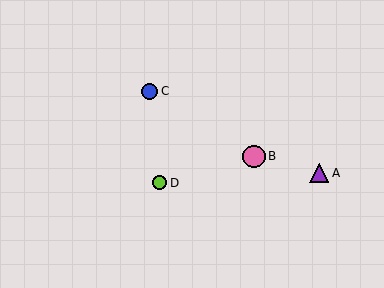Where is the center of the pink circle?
The center of the pink circle is at (254, 157).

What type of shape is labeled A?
Shape A is a purple triangle.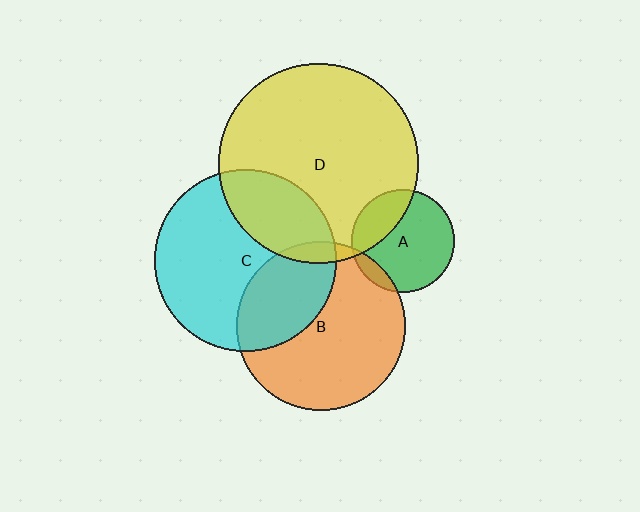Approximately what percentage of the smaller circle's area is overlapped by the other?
Approximately 30%.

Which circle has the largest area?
Circle D (yellow).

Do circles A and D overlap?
Yes.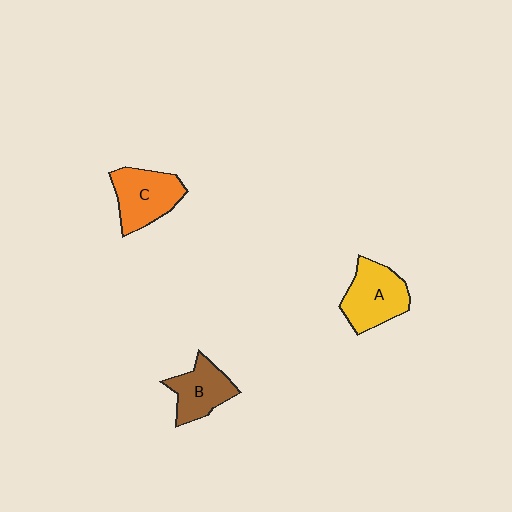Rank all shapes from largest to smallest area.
From largest to smallest: A (yellow), C (orange), B (brown).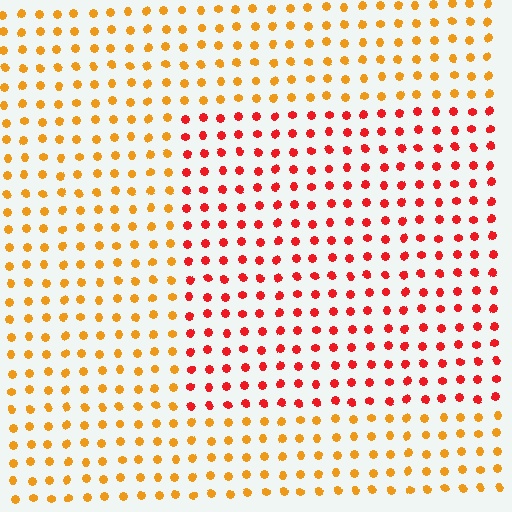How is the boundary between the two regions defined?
The boundary is defined purely by a slight shift in hue (about 39 degrees). Spacing, size, and orientation are identical on both sides.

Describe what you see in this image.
The image is filled with small orange elements in a uniform arrangement. A rectangle-shaped region is visible where the elements are tinted to a slightly different hue, forming a subtle color boundary.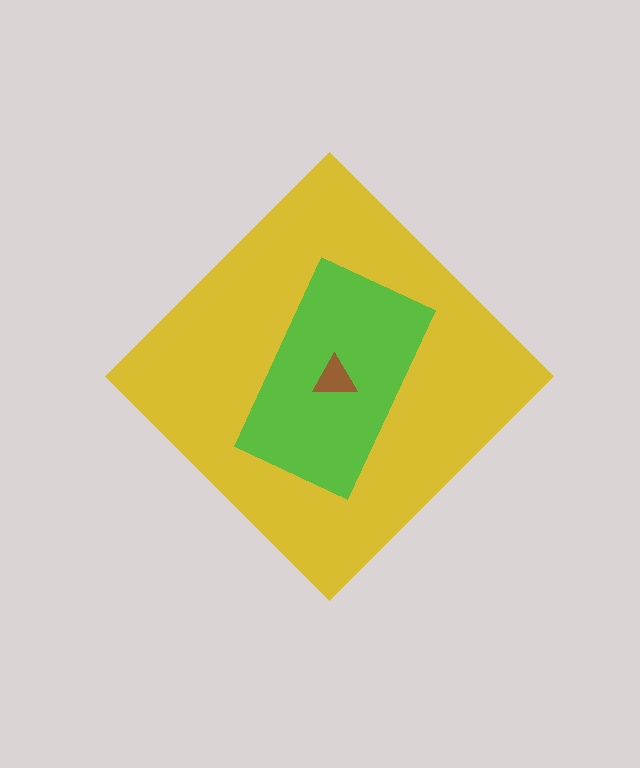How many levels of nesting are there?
3.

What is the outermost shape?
The yellow diamond.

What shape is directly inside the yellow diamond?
The lime rectangle.